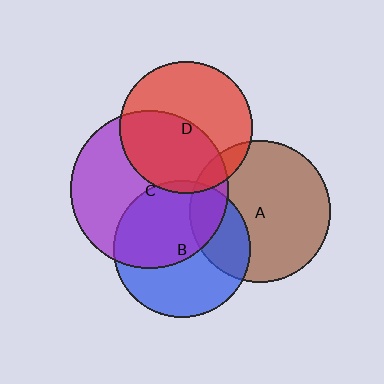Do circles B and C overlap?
Yes.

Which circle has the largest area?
Circle C (purple).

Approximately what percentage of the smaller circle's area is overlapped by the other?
Approximately 50%.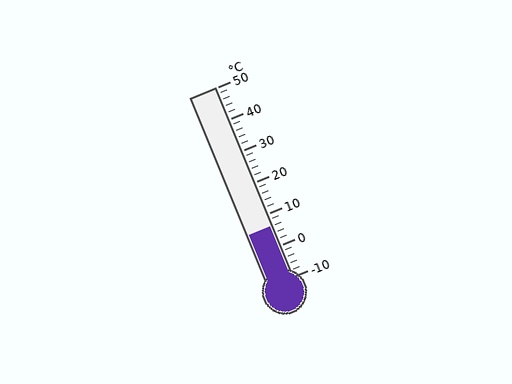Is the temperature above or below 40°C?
The temperature is below 40°C.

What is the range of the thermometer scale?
The thermometer scale ranges from -10°C to 50°C.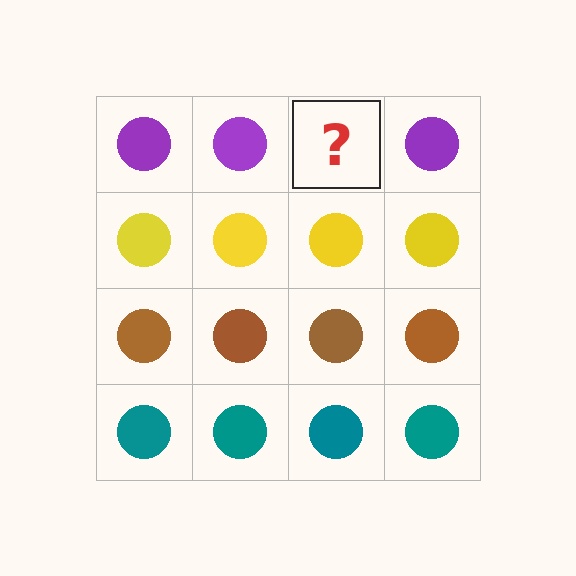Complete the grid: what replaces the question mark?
The question mark should be replaced with a purple circle.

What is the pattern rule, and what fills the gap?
The rule is that each row has a consistent color. The gap should be filled with a purple circle.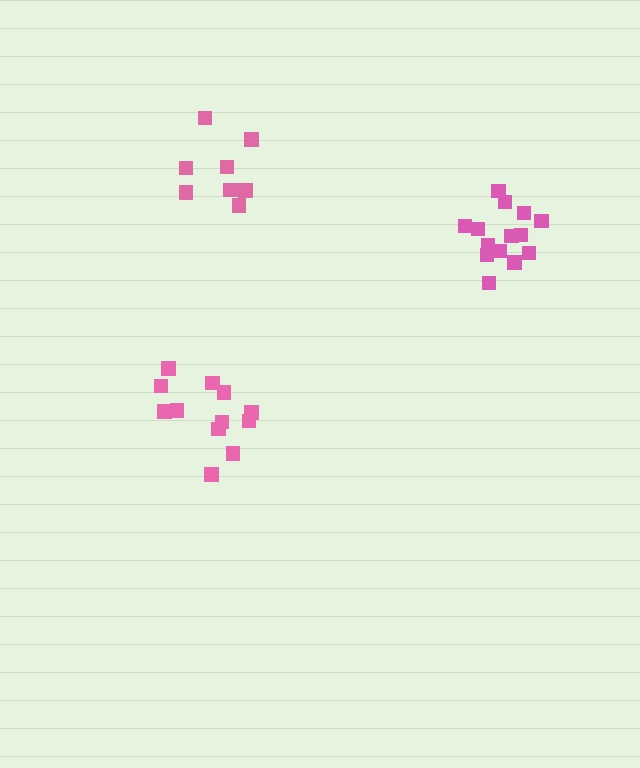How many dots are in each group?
Group 1: 14 dots, Group 2: 12 dots, Group 3: 8 dots (34 total).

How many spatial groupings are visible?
There are 3 spatial groupings.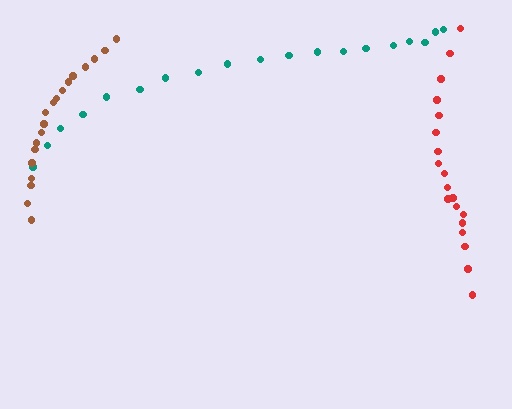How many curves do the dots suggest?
There are 3 distinct paths.